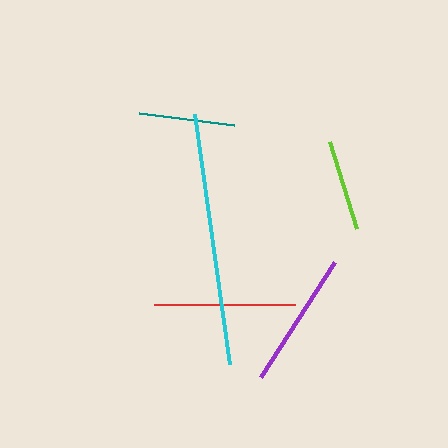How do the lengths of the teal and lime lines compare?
The teal and lime lines are approximately the same length.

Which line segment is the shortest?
The lime line is the shortest at approximately 91 pixels.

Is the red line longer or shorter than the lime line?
The red line is longer than the lime line.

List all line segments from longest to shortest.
From longest to shortest: cyan, red, purple, teal, lime.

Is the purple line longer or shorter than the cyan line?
The cyan line is longer than the purple line.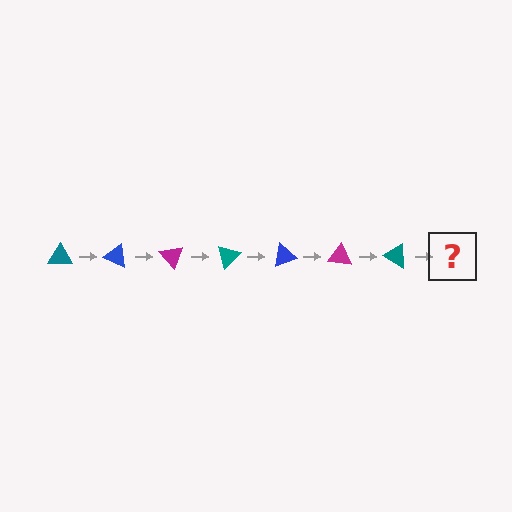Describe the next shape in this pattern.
It should be a blue triangle, rotated 175 degrees from the start.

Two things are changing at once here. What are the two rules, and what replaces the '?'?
The two rules are that it rotates 25 degrees each step and the color cycles through teal, blue, and magenta. The '?' should be a blue triangle, rotated 175 degrees from the start.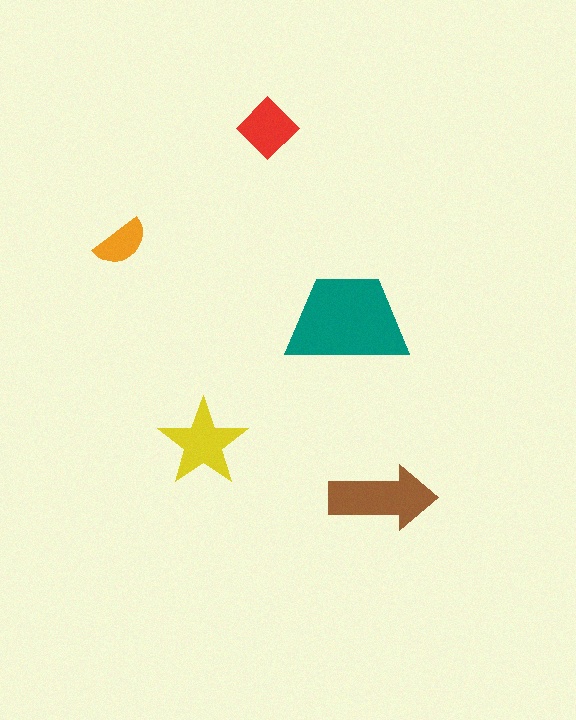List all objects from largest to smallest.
The teal trapezoid, the brown arrow, the yellow star, the red diamond, the orange semicircle.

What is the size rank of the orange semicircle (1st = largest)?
5th.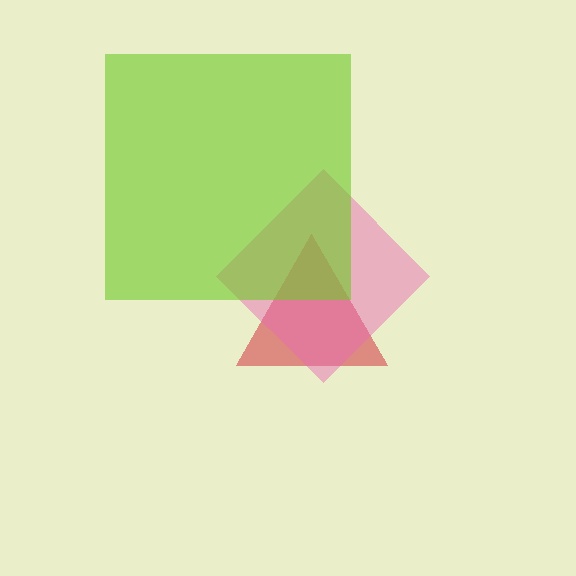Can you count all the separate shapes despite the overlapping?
Yes, there are 3 separate shapes.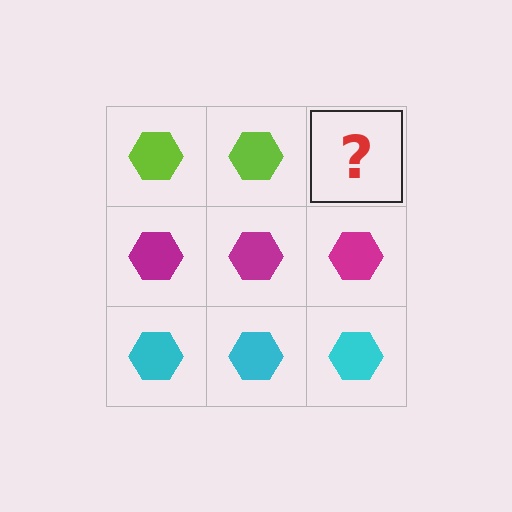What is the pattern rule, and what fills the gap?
The rule is that each row has a consistent color. The gap should be filled with a lime hexagon.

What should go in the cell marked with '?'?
The missing cell should contain a lime hexagon.